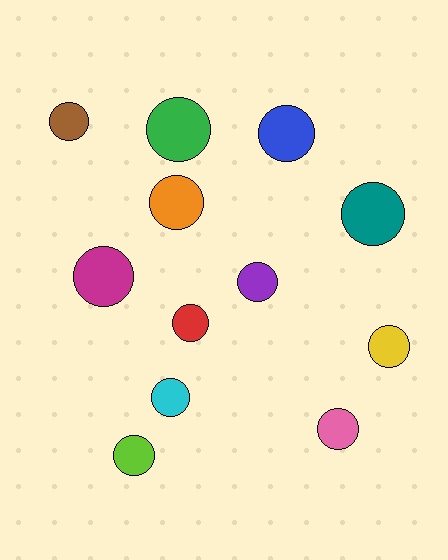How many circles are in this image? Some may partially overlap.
There are 12 circles.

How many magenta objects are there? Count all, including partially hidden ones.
There is 1 magenta object.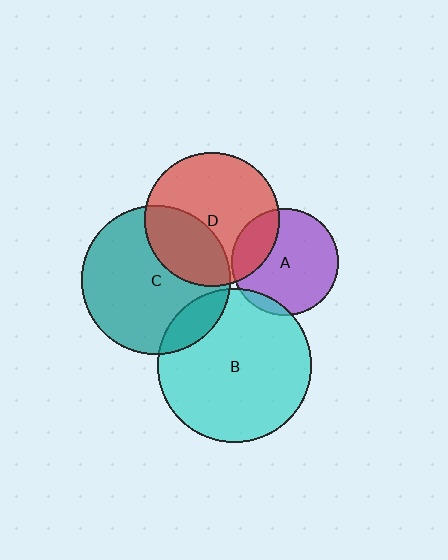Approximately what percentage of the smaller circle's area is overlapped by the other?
Approximately 25%.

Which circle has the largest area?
Circle B (cyan).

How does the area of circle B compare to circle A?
Approximately 2.1 times.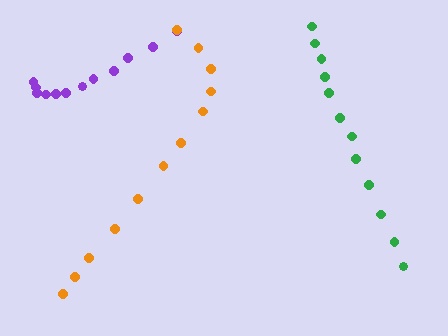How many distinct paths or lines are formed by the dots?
There are 3 distinct paths.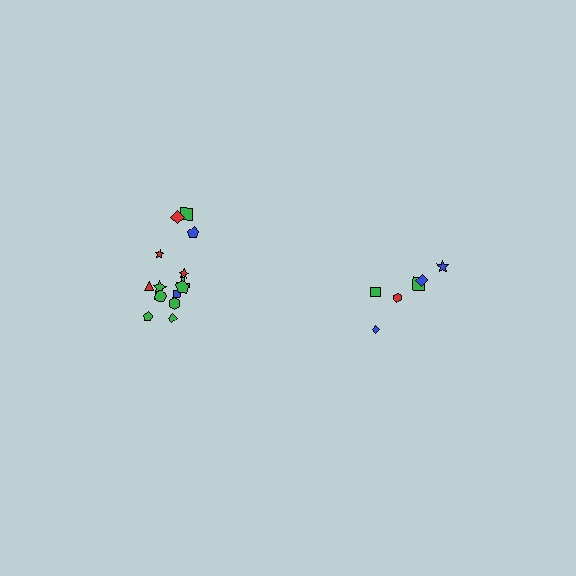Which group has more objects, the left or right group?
The left group.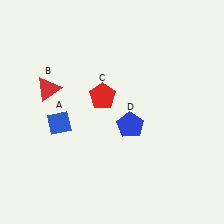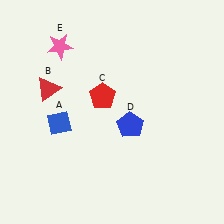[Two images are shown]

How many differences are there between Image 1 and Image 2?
There is 1 difference between the two images.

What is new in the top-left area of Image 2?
A pink star (E) was added in the top-left area of Image 2.